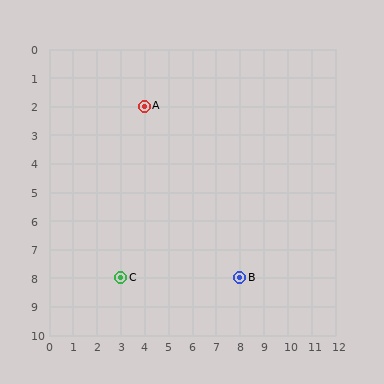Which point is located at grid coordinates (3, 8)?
Point C is at (3, 8).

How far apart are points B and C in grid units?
Points B and C are 5 columns apart.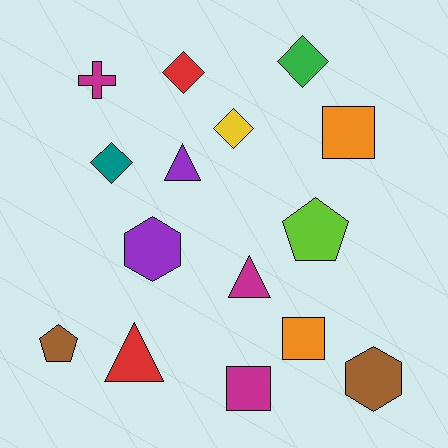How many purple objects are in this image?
There are 2 purple objects.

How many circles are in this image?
There are no circles.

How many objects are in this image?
There are 15 objects.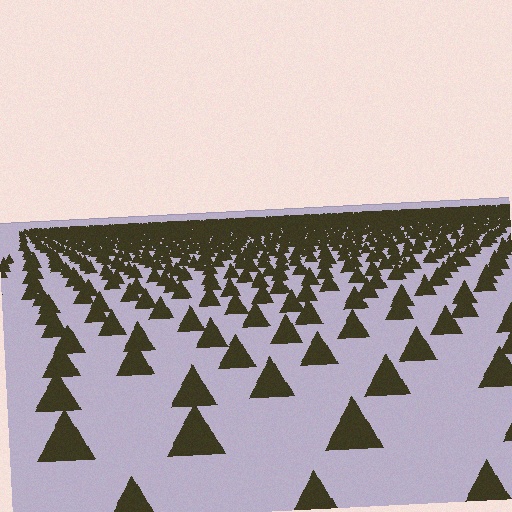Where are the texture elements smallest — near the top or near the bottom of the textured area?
Near the top.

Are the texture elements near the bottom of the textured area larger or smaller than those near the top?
Larger. Near the bottom, elements are closer to the viewer and appear at a bigger on-screen size.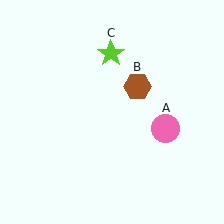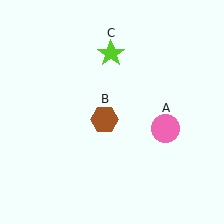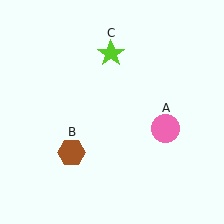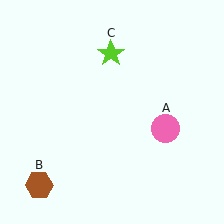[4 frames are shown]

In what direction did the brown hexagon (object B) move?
The brown hexagon (object B) moved down and to the left.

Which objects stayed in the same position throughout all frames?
Pink circle (object A) and lime star (object C) remained stationary.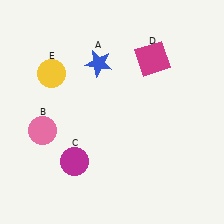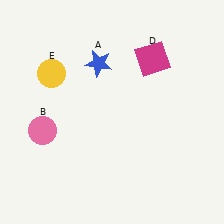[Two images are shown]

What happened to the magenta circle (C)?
The magenta circle (C) was removed in Image 2. It was in the bottom-left area of Image 1.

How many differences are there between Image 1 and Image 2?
There is 1 difference between the two images.